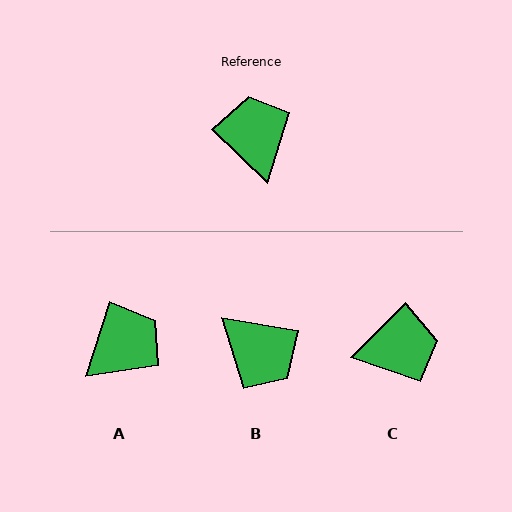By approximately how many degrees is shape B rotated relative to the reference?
Approximately 146 degrees clockwise.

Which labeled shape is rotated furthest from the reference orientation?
B, about 146 degrees away.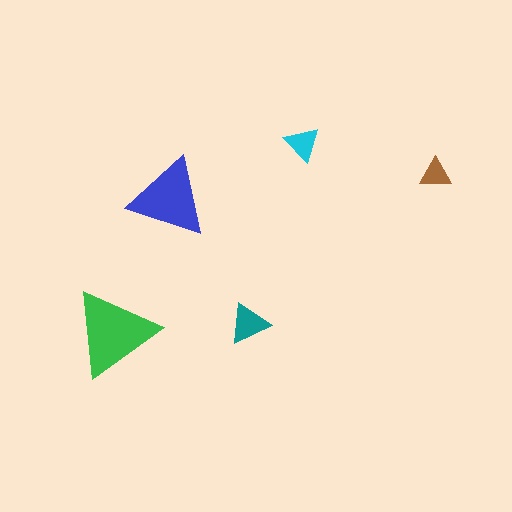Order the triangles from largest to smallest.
the green one, the blue one, the teal one, the cyan one, the brown one.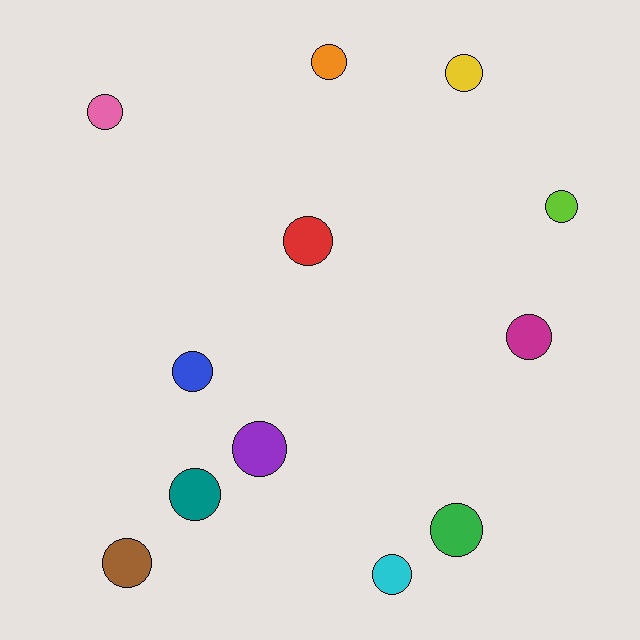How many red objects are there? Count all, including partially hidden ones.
There is 1 red object.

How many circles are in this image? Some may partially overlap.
There are 12 circles.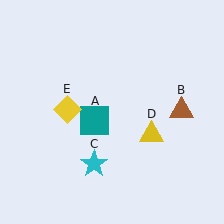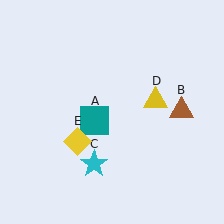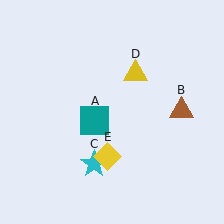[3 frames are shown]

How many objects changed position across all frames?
2 objects changed position: yellow triangle (object D), yellow diamond (object E).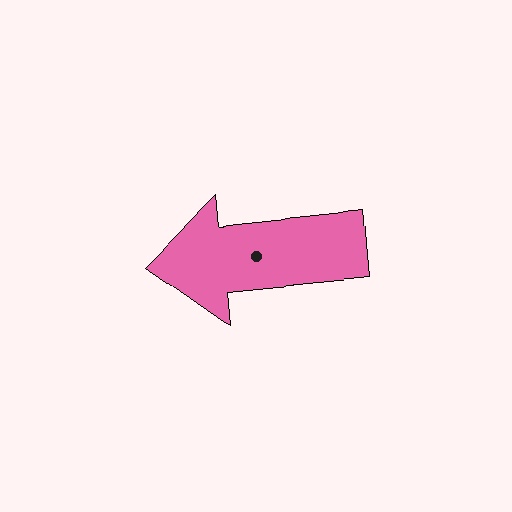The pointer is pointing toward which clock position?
Roughly 9 o'clock.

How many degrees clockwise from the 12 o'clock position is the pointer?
Approximately 264 degrees.